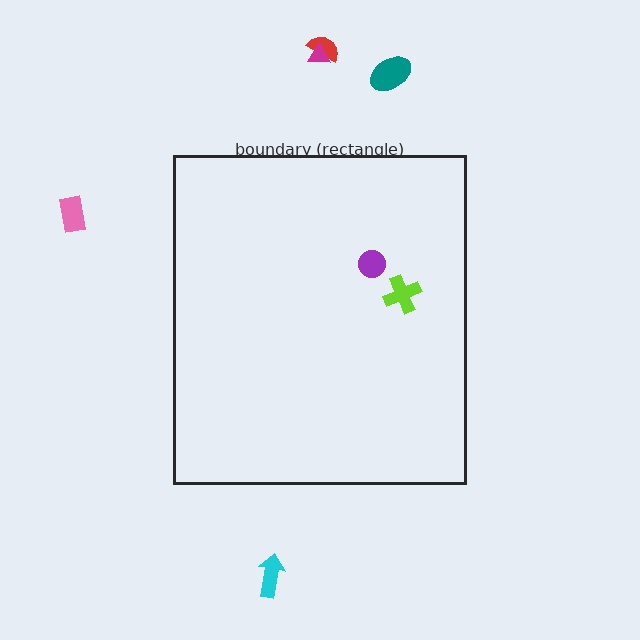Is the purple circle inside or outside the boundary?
Inside.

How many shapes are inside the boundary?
2 inside, 5 outside.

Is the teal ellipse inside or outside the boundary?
Outside.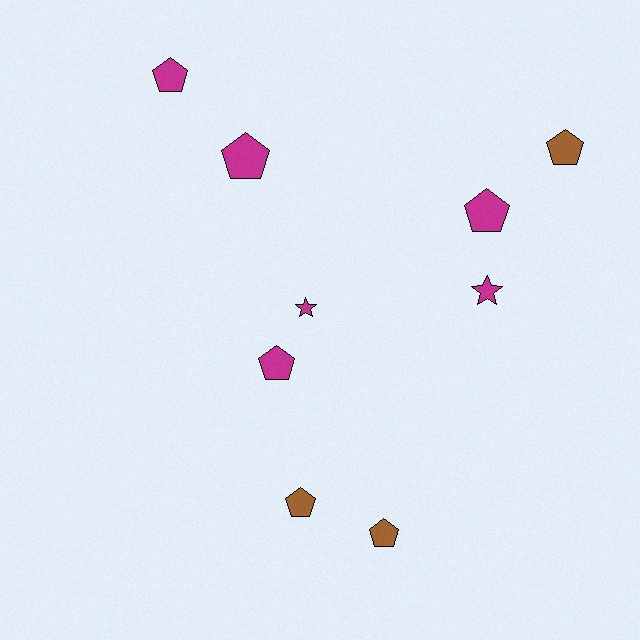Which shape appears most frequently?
Pentagon, with 7 objects.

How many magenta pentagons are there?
There are 4 magenta pentagons.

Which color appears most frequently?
Magenta, with 6 objects.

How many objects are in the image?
There are 9 objects.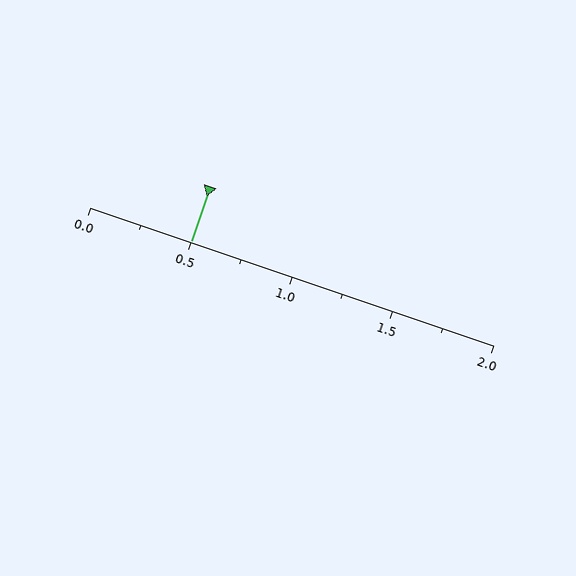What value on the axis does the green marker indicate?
The marker indicates approximately 0.5.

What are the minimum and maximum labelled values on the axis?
The axis runs from 0.0 to 2.0.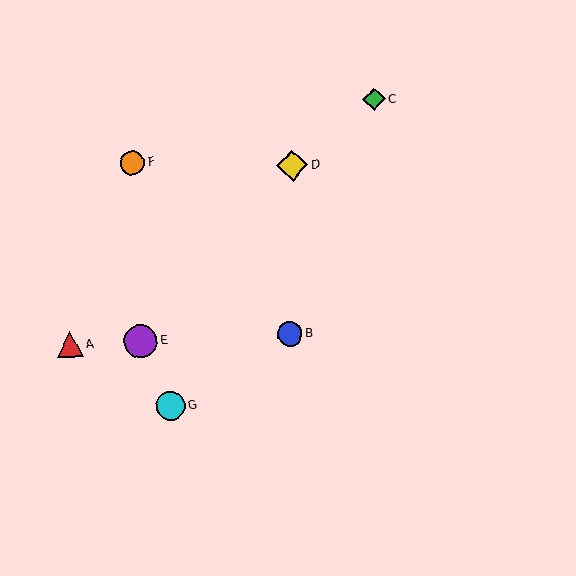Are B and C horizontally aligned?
No, B is at y≈334 and C is at y≈99.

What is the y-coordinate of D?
Object D is at y≈165.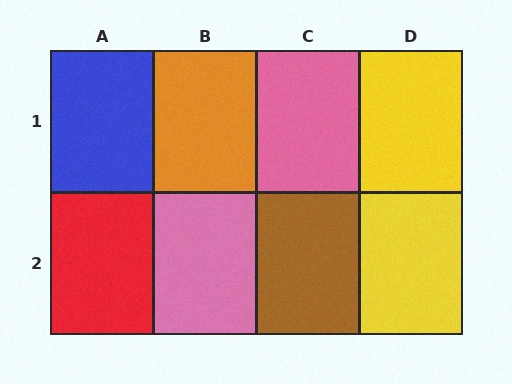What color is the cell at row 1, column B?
Orange.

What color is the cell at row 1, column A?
Blue.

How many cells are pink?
2 cells are pink.